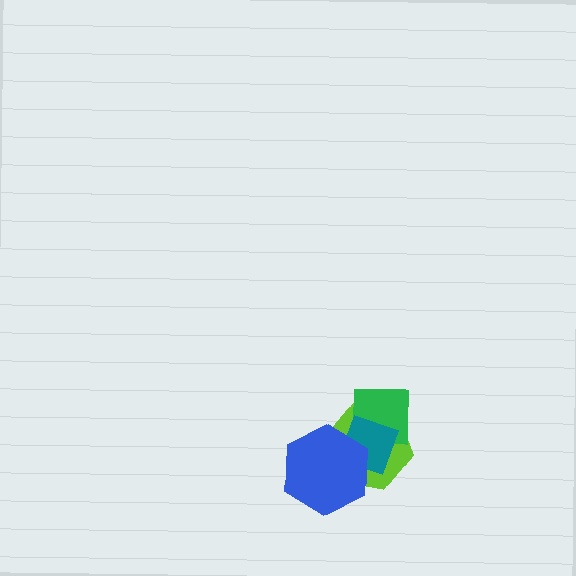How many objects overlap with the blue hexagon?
2 objects overlap with the blue hexagon.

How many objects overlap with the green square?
2 objects overlap with the green square.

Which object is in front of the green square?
The teal diamond is in front of the green square.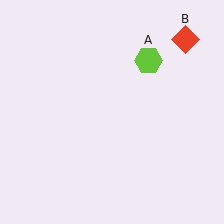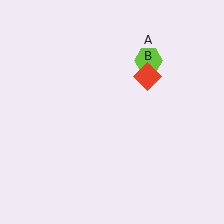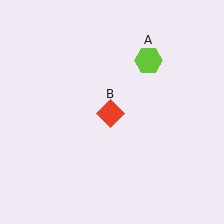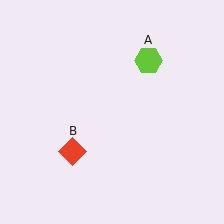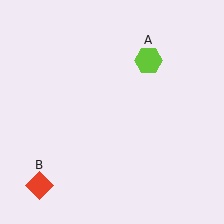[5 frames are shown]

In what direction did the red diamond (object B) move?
The red diamond (object B) moved down and to the left.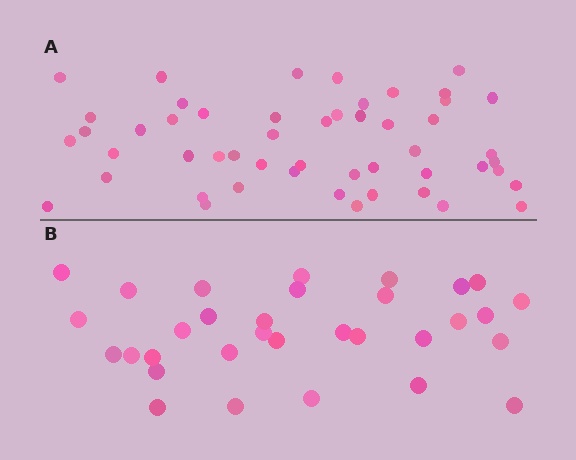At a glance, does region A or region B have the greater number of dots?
Region A (the top region) has more dots.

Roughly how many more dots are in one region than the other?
Region A has approximately 20 more dots than region B.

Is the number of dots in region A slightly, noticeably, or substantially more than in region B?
Region A has substantially more. The ratio is roughly 1.6 to 1.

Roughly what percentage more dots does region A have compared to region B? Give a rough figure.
About 60% more.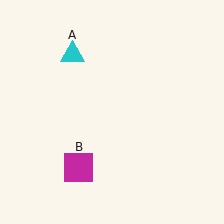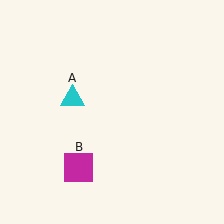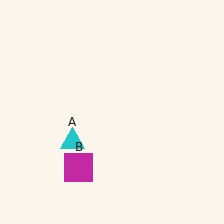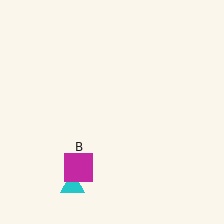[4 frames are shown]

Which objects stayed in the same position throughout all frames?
Magenta square (object B) remained stationary.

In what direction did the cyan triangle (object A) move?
The cyan triangle (object A) moved down.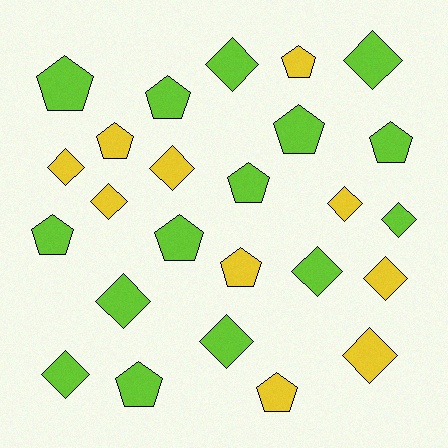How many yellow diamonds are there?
There are 6 yellow diamonds.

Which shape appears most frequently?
Diamond, with 13 objects.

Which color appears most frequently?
Lime, with 15 objects.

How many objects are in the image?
There are 25 objects.